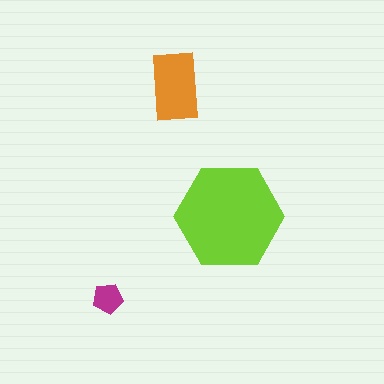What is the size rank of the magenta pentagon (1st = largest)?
3rd.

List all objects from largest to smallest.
The lime hexagon, the orange rectangle, the magenta pentagon.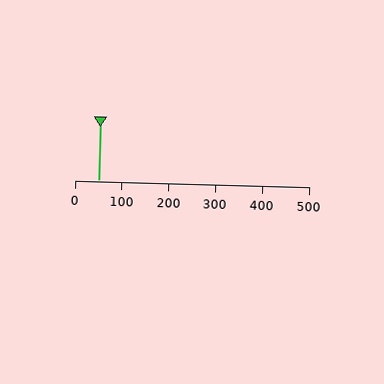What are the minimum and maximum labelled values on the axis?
The axis runs from 0 to 500.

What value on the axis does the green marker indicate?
The marker indicates approximately 50.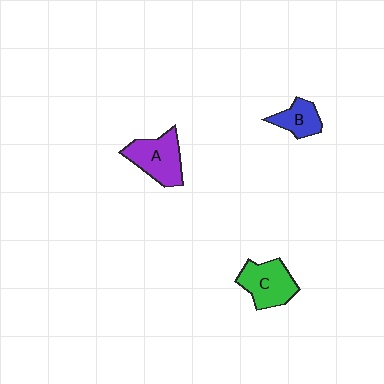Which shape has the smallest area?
Shape B (blue).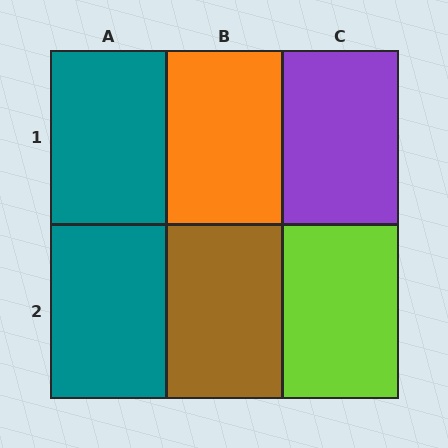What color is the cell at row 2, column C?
Lime.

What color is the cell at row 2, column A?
Teal.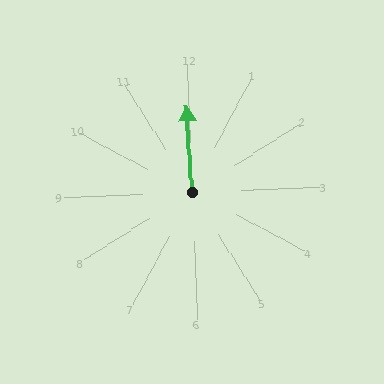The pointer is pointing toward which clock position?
Roughly 12 o'clock.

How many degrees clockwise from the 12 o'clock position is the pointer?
Approximately 359 degrees.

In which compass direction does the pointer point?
North.